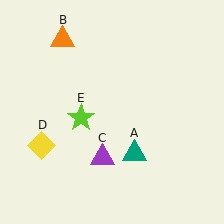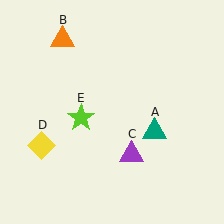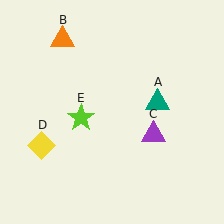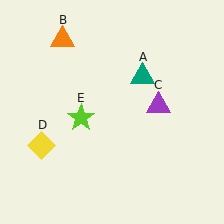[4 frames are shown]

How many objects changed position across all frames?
2 objects changed position: teal triangle (object A), purple triangle (object C).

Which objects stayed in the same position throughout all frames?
Orange triangle (object B) and yellow diamond (object D) and lime star (object E) remained stationary.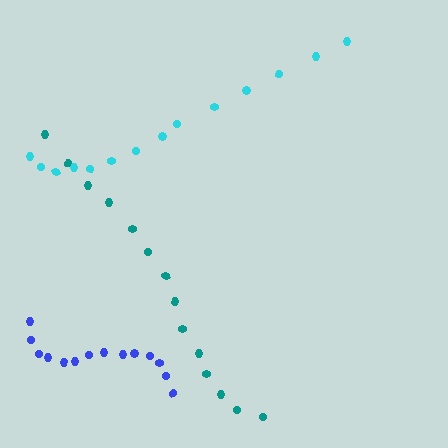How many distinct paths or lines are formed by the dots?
There are 3 distinct paths.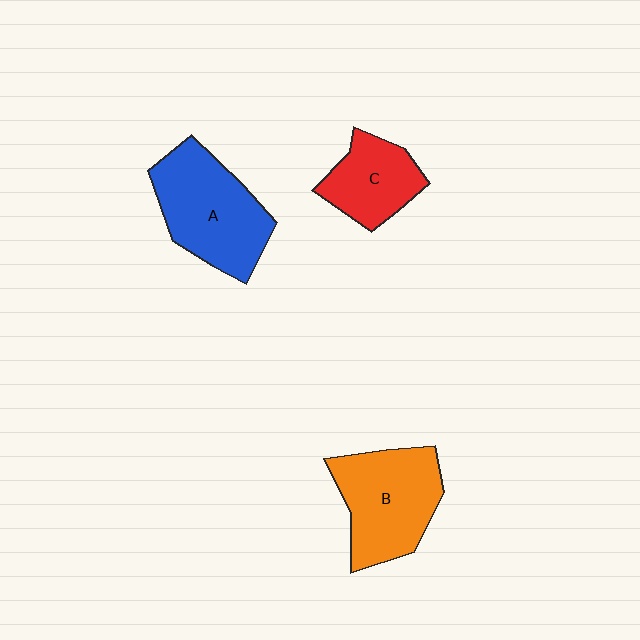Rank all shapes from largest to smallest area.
From largest to smallest: A (blue), B (orange), C (red).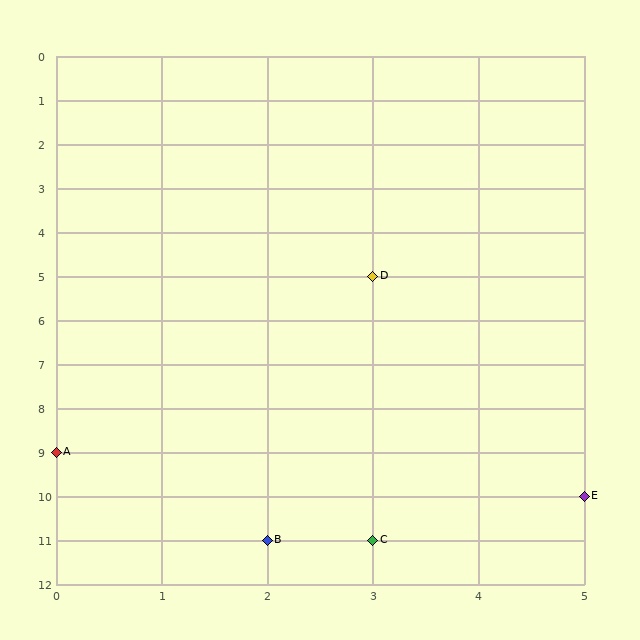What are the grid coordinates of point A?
Point A is at grid coordinates (0, 9).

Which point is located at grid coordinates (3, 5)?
Point D is at (3, 5).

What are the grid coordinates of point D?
Point D is at grid coordinates (3, 5).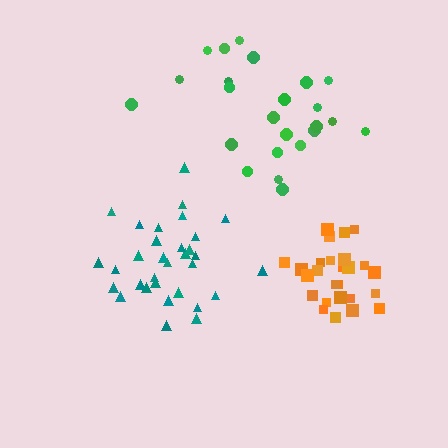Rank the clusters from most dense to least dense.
orange, teal, green.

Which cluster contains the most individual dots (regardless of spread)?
Teal (32).